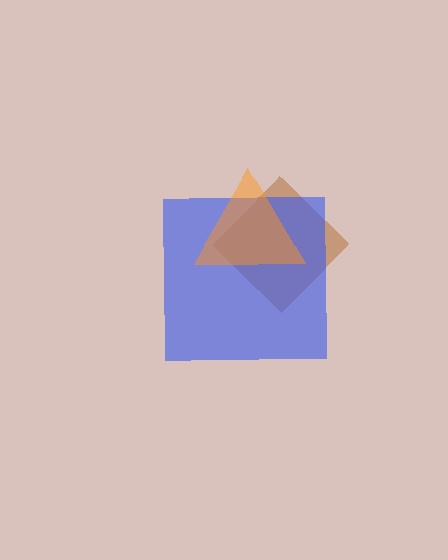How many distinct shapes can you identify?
There are 3 distinct shapes: a brown diamond, a blue square, an orange triangle.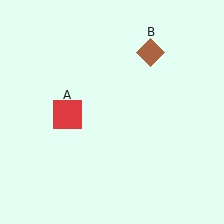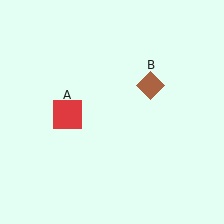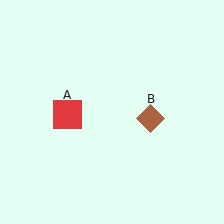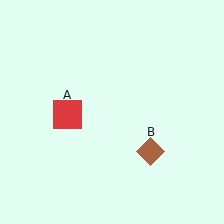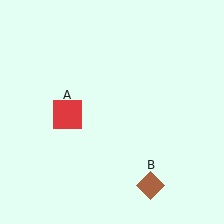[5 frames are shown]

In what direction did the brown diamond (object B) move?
The brown diamond (object B) moved down.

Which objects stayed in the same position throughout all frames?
Red square (object A) remained stationary.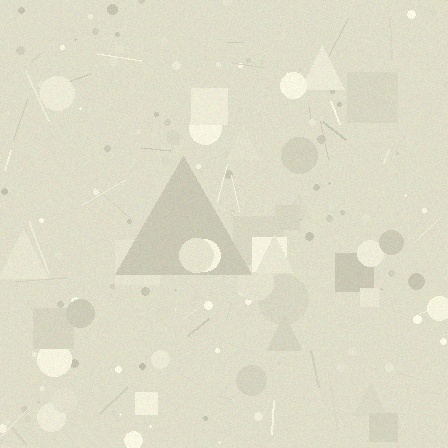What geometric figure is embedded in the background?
A triangle is embedded in the background.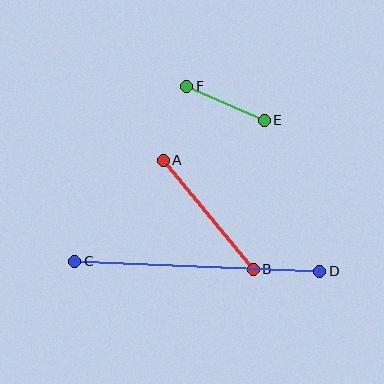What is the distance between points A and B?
The distance is approximately 141 pixels.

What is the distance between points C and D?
The distance is approximately 245 pixels.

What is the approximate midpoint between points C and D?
The midpoint is at approximately (197, 266) pixels.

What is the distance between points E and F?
The distance is approximately 85 pixels.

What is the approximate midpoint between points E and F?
The midpoint is at approximately (225, 103) pixels.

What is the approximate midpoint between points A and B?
The midpoint is at approximately (208, 215) pixels.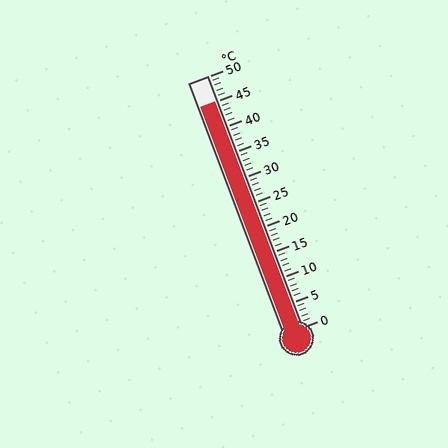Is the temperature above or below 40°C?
The temperature is above 40°C.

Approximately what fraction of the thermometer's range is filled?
The thermometer is filled to approximately 90% of its range.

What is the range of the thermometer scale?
The thermometer scale ranges from 0°C to 50°C.